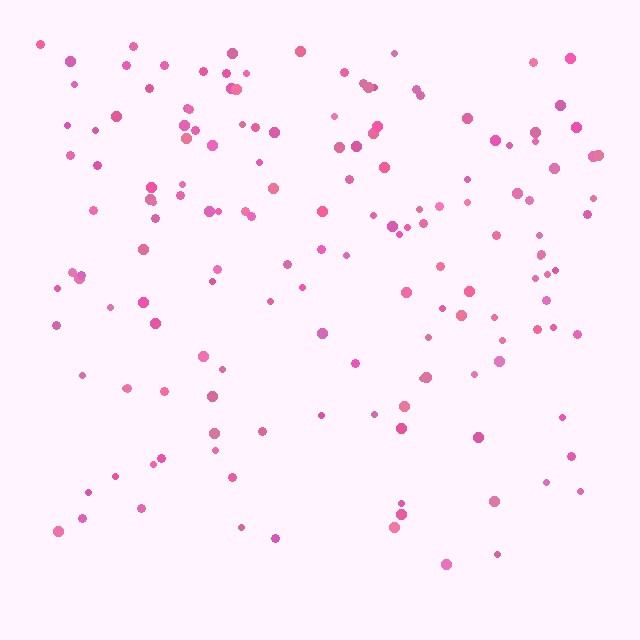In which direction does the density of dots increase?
From bottom to top, with the top side densest.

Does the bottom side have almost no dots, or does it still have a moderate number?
Still a moderate number, just noticeably fewer than the top.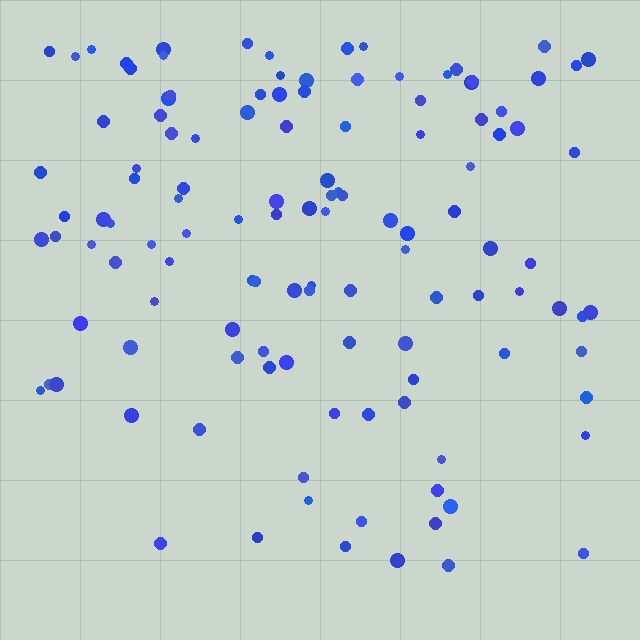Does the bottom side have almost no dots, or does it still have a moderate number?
Still a moderate number, just noticeably fewer than the top.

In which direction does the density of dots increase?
From bottom to top, with the top side densest.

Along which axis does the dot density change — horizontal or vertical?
Vertical.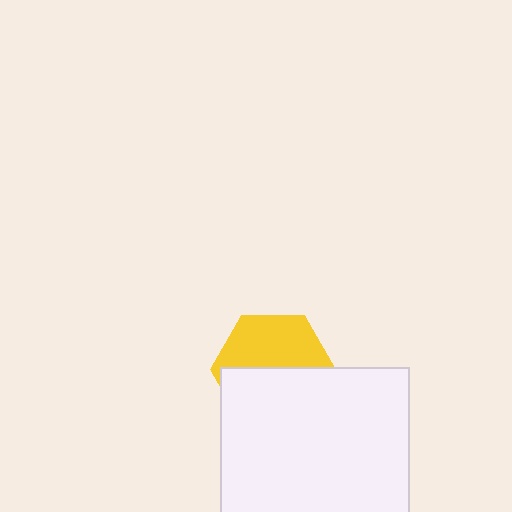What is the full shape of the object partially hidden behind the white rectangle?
The partially hidden object is a yellow hexagon.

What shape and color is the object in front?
The object in front is a white rectangle.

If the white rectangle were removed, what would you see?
You would see the complete yellow hexagon.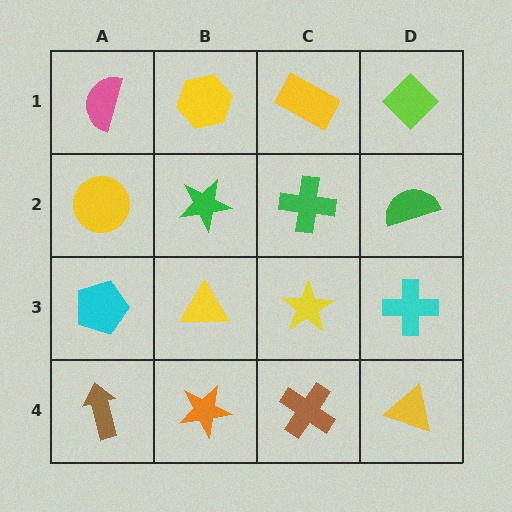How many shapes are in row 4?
4 shapes.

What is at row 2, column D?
A green semicircle.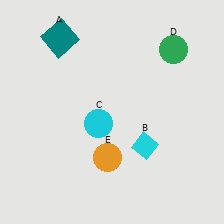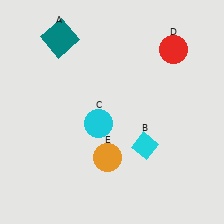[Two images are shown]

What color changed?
The circle (D) changed from green in Image 1 to red in Image 2.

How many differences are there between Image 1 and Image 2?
There is 1 difference between the two images.